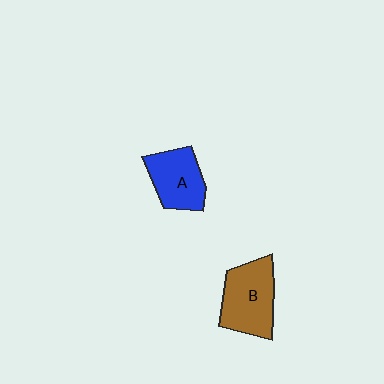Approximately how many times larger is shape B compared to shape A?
Approximately 1.2 times.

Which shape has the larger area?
Shape B (brown).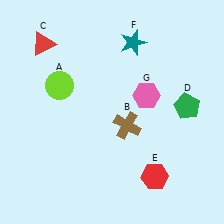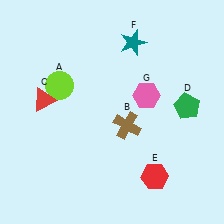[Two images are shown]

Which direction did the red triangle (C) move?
The red triangle (C) moved down.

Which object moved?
The red triangle (C) moved down.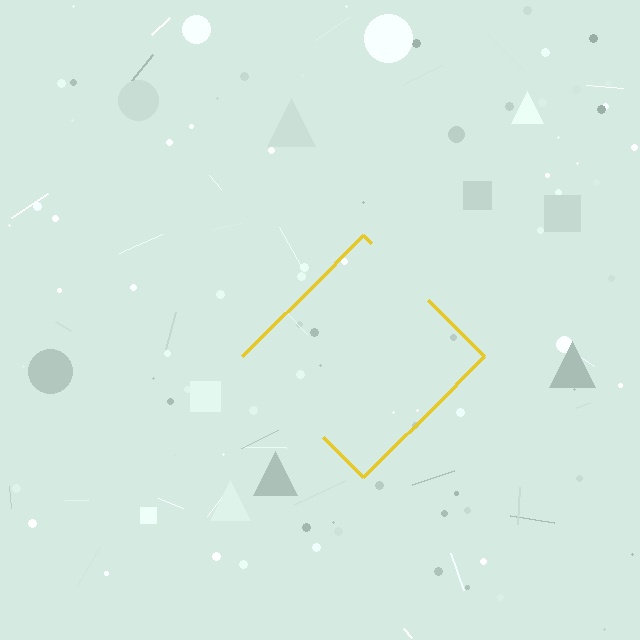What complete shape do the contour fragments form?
The contour fragments form a diamond.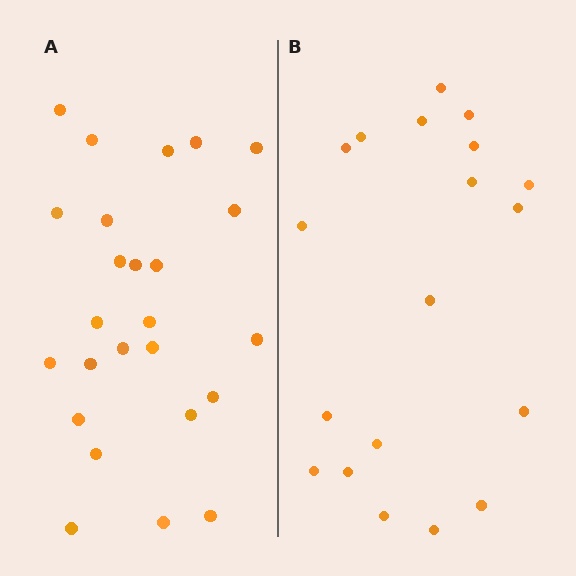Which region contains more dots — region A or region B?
Region A (the left region) has more dots.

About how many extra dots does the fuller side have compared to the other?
Region A has about 6 more dots than region B.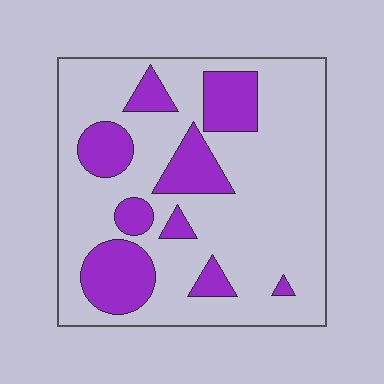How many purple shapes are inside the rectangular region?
9.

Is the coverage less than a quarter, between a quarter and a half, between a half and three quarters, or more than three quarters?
Between a quarter and a half.